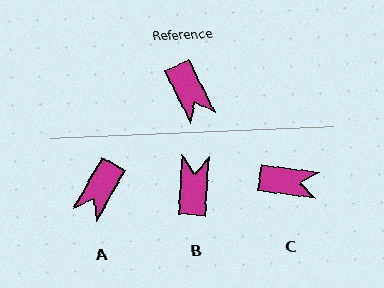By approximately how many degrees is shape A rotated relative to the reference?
Approximately 55 degrees clockwise.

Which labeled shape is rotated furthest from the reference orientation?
B, about 150 degrees away.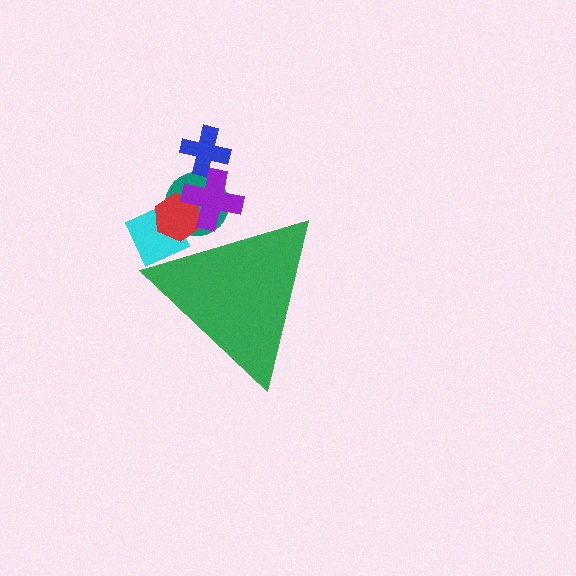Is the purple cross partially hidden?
Yes, the purple cross is partially hidden behind the green triangle.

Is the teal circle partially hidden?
Yes, the teal circle is partially hidden behind the green triangle.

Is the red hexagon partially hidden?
Yes, the red hexagon is partially hidden behind the green triangle.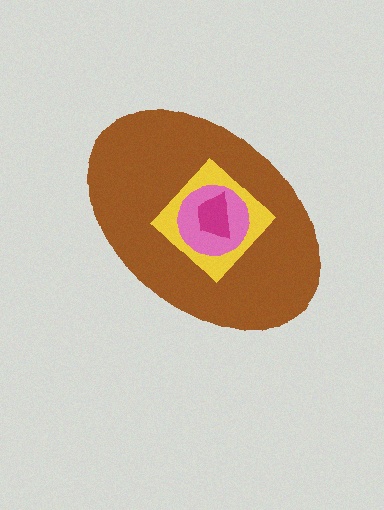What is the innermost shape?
The magenta trapezoid.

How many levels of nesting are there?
4.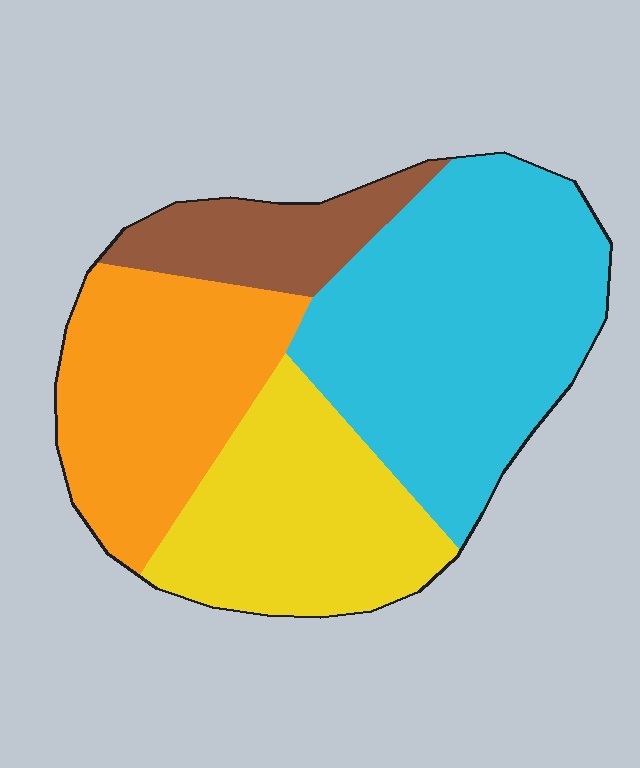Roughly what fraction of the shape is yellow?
Yellow covers around 25% of the shape.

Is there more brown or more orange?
Orange.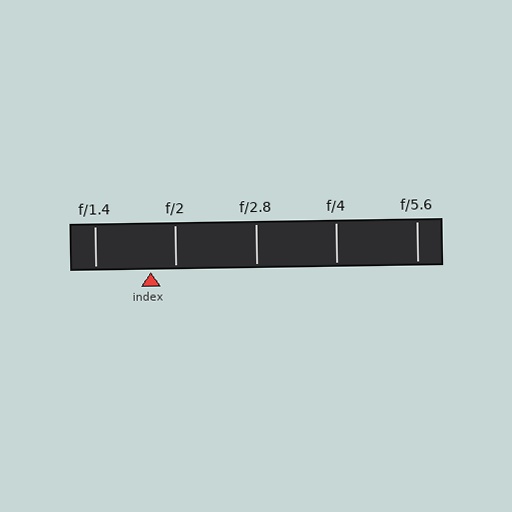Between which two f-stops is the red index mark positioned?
The index mark is between f/1.4 and f/2.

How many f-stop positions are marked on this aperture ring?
There are 5 f-stop positions marked.